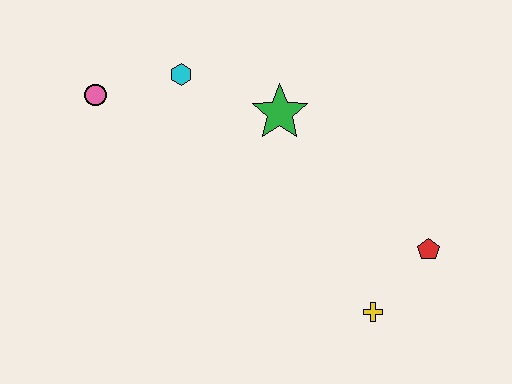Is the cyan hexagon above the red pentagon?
Yes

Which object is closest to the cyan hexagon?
The pink circle is closest to the cyan hexagon.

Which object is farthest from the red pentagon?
The pink circle is farthest from the red pentagon.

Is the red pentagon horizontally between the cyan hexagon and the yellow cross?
No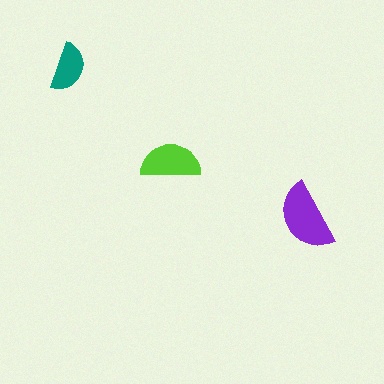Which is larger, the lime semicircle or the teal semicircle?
The lime one.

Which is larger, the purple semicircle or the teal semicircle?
The purple one.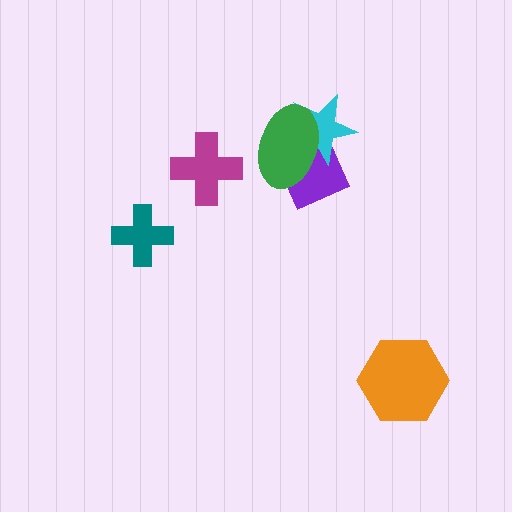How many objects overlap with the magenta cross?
0 objects overlap with the magenta cross.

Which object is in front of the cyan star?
The green ellipse is in front of the cyan star.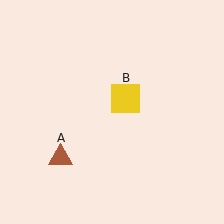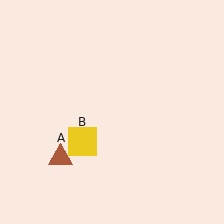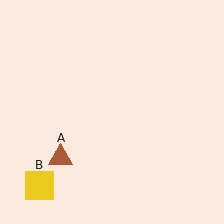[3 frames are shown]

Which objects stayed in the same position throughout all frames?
Brown triangle (object A) remained stationary.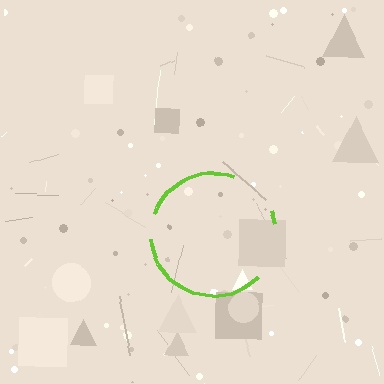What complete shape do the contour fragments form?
The contour fragments form a circle.